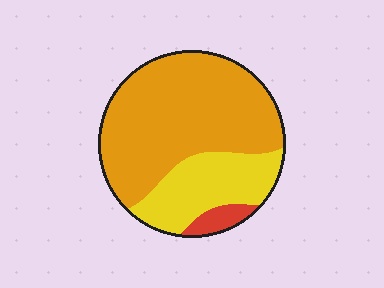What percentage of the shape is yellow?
Yellow covers around 30% of the shape.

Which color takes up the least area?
Red, at roughly 5%.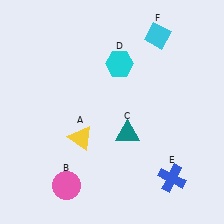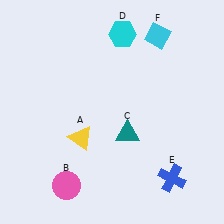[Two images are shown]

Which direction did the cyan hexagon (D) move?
The cyan hexagon (D) moved up.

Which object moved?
The cyan hexagon (D) moved up.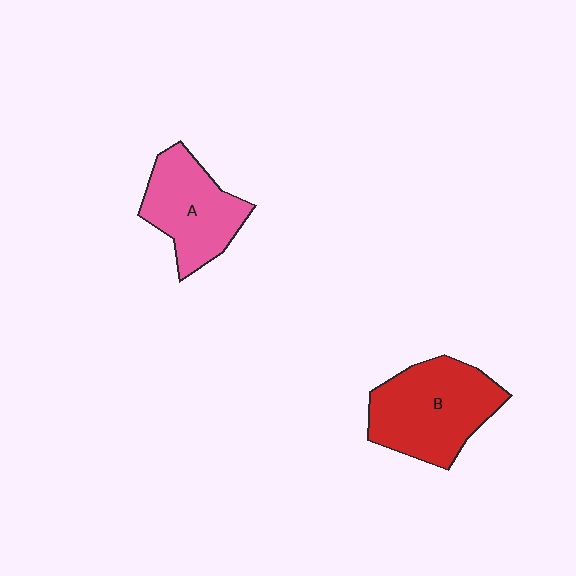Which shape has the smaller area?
Shape A (pink).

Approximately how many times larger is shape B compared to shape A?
Approximately 1.3 times.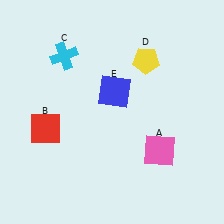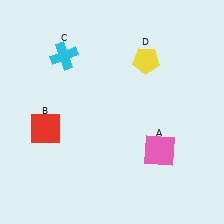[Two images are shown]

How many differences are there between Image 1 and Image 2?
There is 1 difference between the two images.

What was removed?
The blue square (E) was removed in Image 2.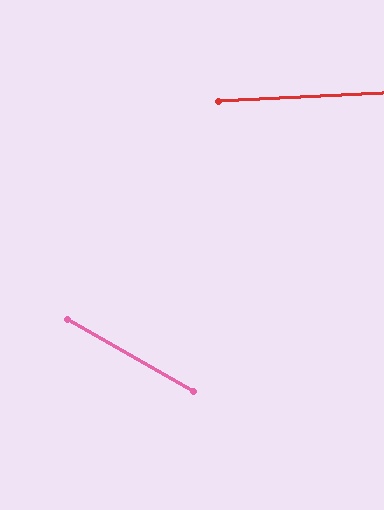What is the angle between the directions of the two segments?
Approximately 33 degrees.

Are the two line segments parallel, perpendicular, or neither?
Neither parallel nor perpendicular — they differ by about 33°.